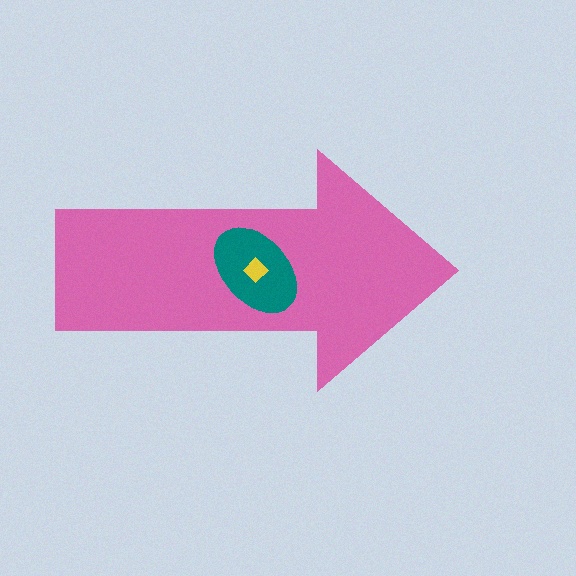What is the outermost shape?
The pink arrow.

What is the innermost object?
The yellow diamond.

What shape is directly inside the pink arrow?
The teal ellipse.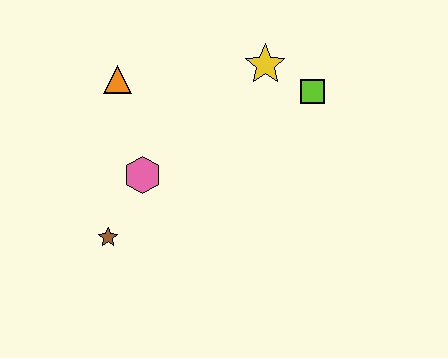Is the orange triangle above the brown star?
Yes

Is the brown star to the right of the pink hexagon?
No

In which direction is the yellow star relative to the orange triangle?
The yellow star is to the right of the orange triangle.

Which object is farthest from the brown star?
The lime square is farthest from the brown star.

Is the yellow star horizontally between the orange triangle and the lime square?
Yes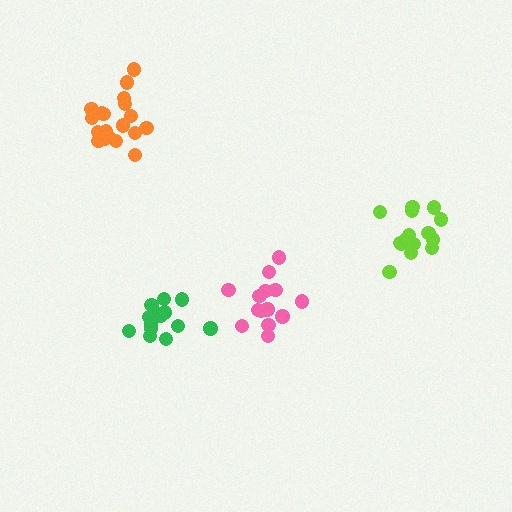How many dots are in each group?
Group 1: 19 dots, Group 2: 15 dots, Group 3: 14 dots, Group 4: 15 dots (63 total).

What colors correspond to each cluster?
The clusters are colored: orange, lime, green, pink.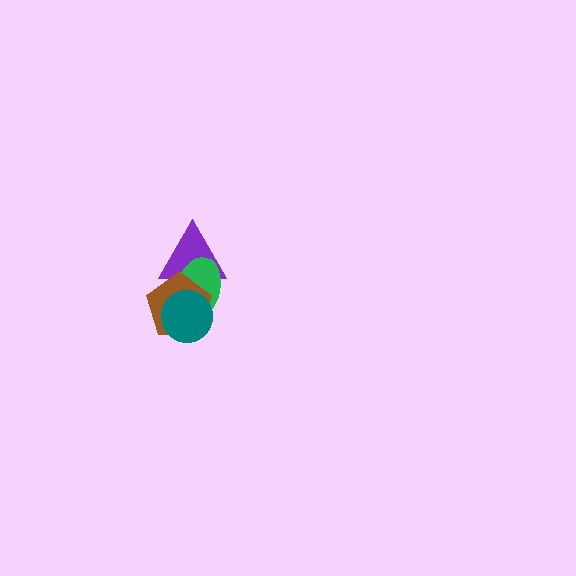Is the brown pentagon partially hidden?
Yes, it is partially covered by another shape.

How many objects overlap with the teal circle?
3 objects overlap with the teal circle.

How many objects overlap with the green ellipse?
3 objects overlap with the green ellipse.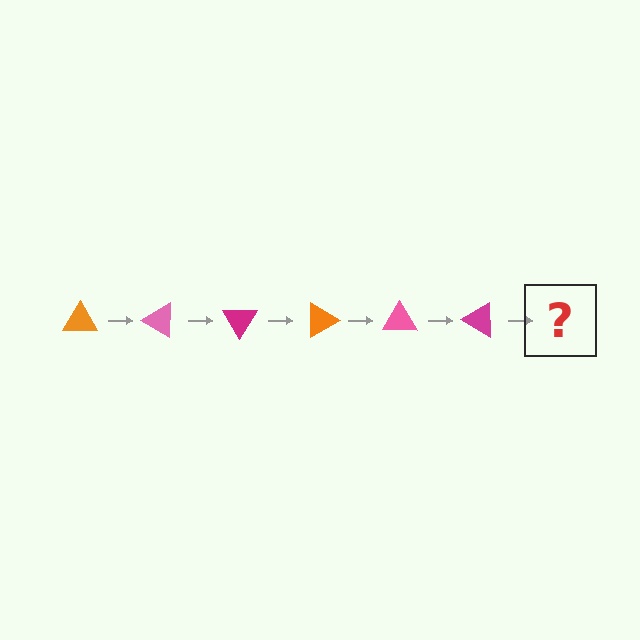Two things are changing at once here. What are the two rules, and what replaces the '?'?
The two rules are that it rotates 30 degrees each step and the color cycles through orange, pink, and magenta. The '?' should be an orange triangle, rotated 180 degrees from the start.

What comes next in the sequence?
The next element should be an orange triangle, rotated 180 degrees from the start.